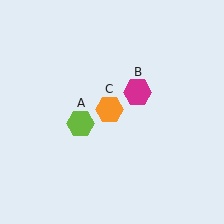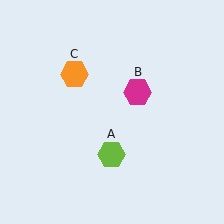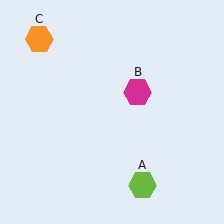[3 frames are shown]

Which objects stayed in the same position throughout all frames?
Magenta hexagon (object B) remained stationary.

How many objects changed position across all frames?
2 objects changed position: lime hexagon (object A), orange hexagon (object C).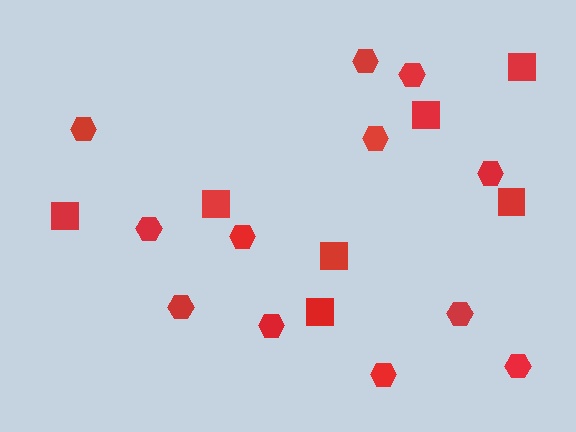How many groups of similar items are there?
There are 2 groups: one group of squares (7) and one group of hexagons (12).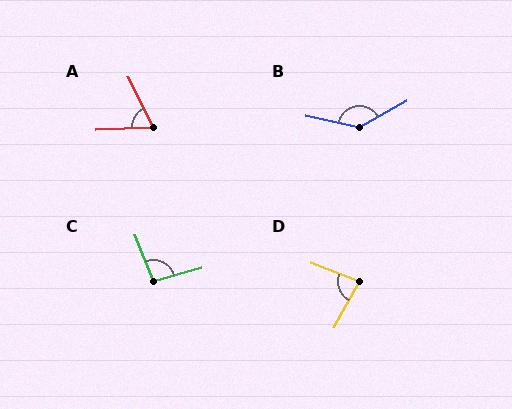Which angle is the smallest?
A, at approximately 65 degrees.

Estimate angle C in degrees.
Approximately 95 degrees.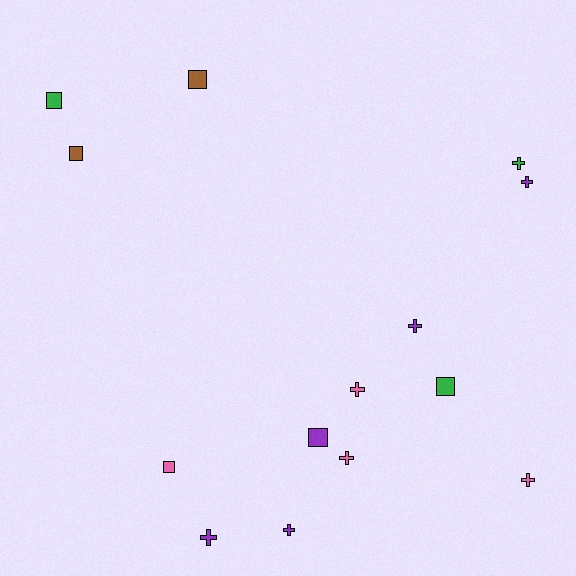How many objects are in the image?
There are 14 objects.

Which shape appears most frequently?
Cross, with 8 objects.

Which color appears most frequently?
Purple, with 5 objects.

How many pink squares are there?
There is 1 pink square.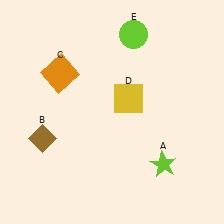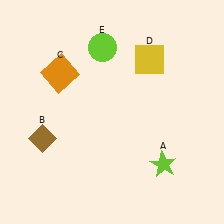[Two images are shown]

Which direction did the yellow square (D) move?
The yellow square (D) moved up.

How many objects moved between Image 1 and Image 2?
2 objects moved between the two images.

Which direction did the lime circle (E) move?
The lime circle (E) moved left.